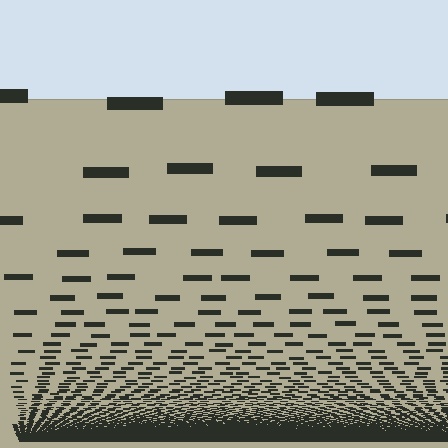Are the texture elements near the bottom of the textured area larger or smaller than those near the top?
Smaller. The gradient is inverted — elements near the bottom are smaller and denser.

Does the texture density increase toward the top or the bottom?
Density increases toward the bottom.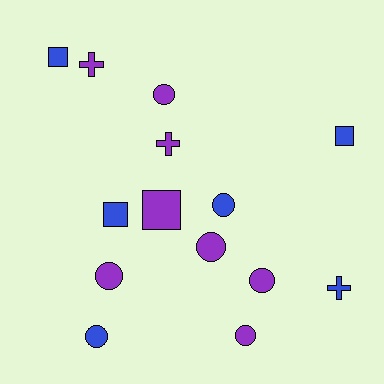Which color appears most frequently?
Purple, with 8 objects.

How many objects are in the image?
There are 14 objects.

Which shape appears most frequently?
Circle, with 7 objects.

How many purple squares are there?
There is 1 purple square.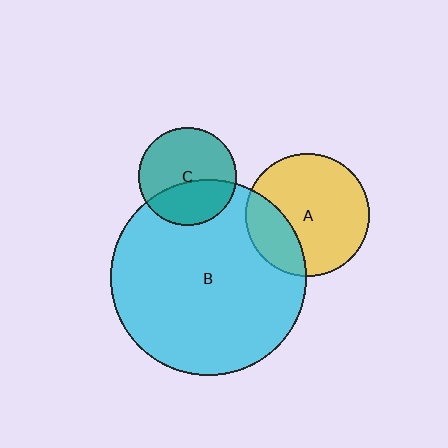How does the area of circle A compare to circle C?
Approximately 1.6 times.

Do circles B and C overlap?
Yes.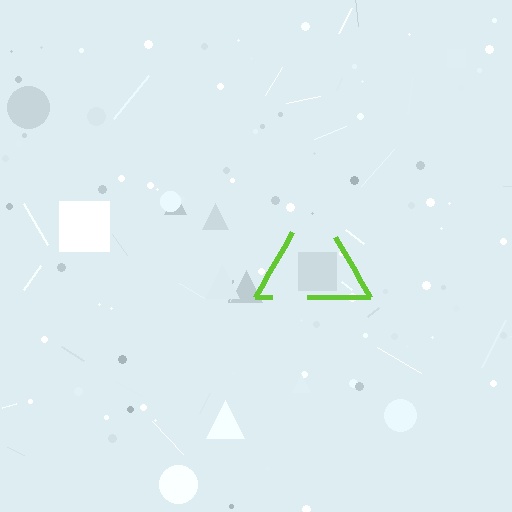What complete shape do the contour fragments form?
The contour fragments form a triangle.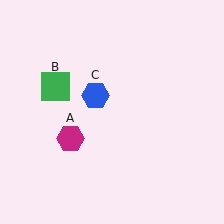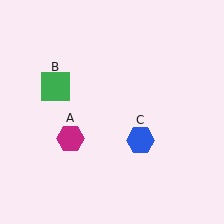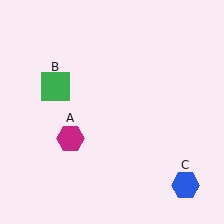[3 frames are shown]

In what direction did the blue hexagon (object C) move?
The blue hexagon (object C) moved down and to the right.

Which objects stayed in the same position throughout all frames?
Magenta hexagon (object A) and green square (object B) remained stationary.